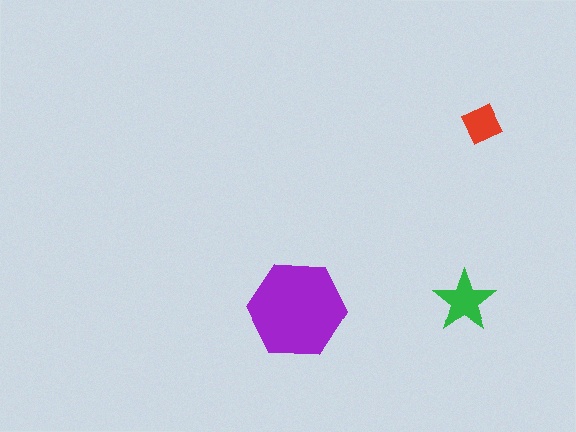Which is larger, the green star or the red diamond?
The green star.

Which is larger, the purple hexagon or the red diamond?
The purple hexagon.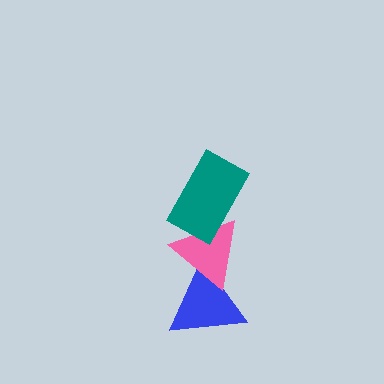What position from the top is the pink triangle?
The pink triangle is 2nd from the top.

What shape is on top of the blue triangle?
The pink triangle is on top of the blue triangle.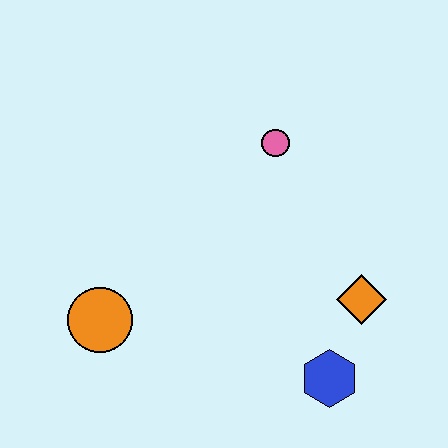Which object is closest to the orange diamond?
The blue hexagon is closest to the orange diamond.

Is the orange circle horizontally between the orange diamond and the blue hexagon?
No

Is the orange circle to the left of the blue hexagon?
Yes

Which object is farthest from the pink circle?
The orange circle is farthest from the pink circle.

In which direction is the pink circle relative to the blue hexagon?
The pink circle is above the blue hexagon.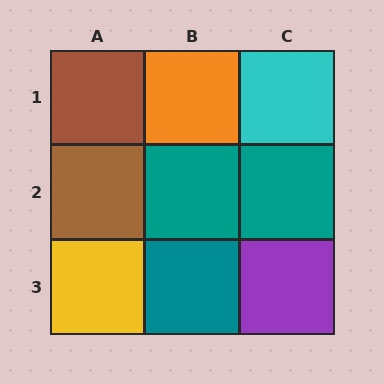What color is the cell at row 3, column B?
Teal.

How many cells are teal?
3 cells are teal.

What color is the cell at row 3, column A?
Yellow.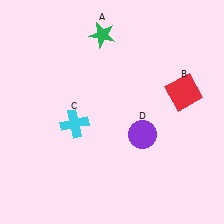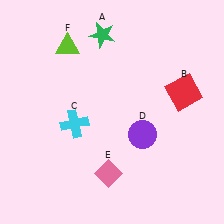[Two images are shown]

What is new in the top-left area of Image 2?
A lime triangle (F) was added in the top-left area of Image 2.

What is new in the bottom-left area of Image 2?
A pink diamond (E) was added in the bottom-left area of Image 2.